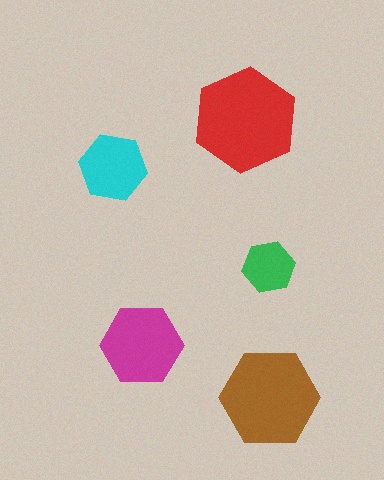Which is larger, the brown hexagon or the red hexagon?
The red one.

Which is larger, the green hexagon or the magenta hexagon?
The magenta one.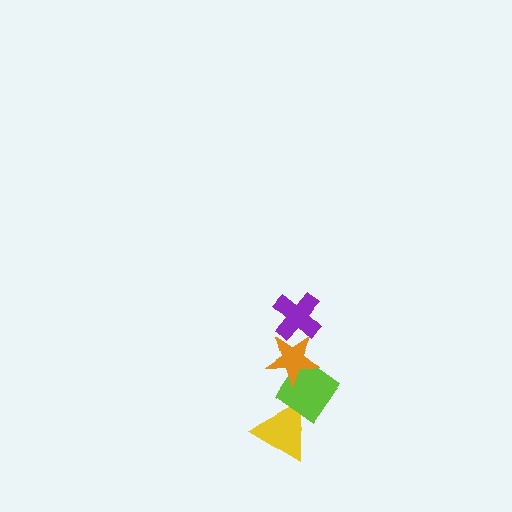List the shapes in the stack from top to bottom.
From top to bottom: the purple cross, the orange star, the lime diamond, the yellow triangle.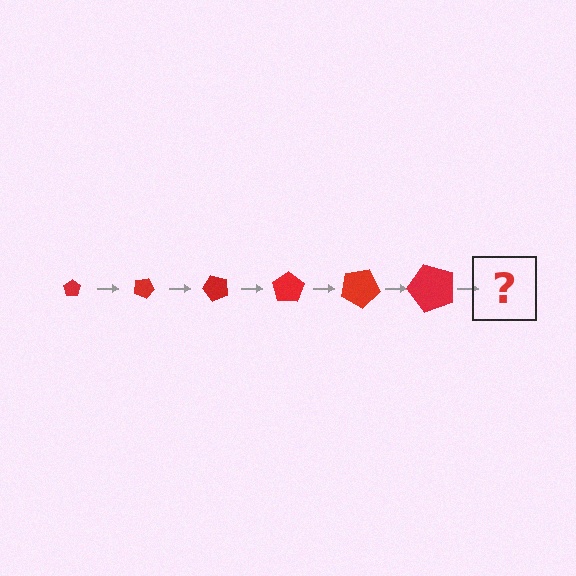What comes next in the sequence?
The next element should be a pentagon, larger than the previous one and rotated 150 degrees from the start.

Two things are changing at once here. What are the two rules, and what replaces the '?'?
The two rules are that the pentagon grows larger each step and it rotates 25 degrees each step. The '?' should be a pentagon, larger than the previous one and rotated 150 degrees from the start.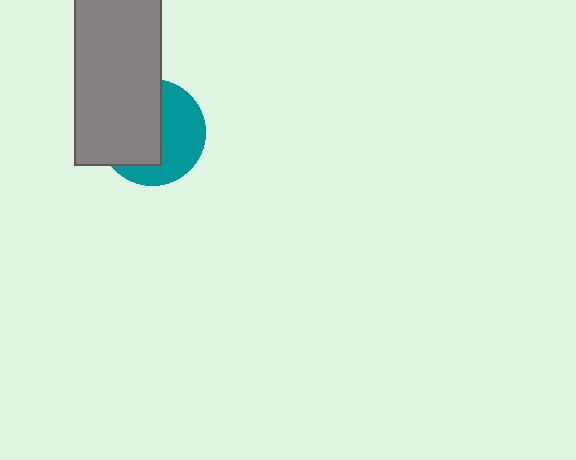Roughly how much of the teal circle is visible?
About half of it is visible (roughly 48%).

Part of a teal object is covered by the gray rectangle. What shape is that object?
It is a circle.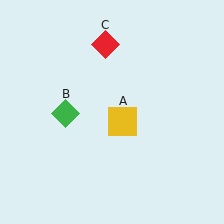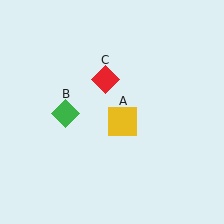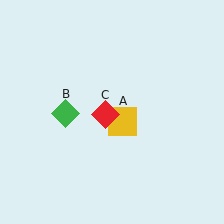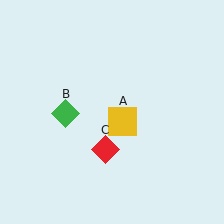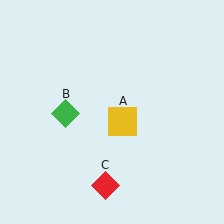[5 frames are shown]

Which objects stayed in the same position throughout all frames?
Yellow square (object A) and green diamond (object B) remained stationary.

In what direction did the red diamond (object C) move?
The red diamond (object C) moved down.